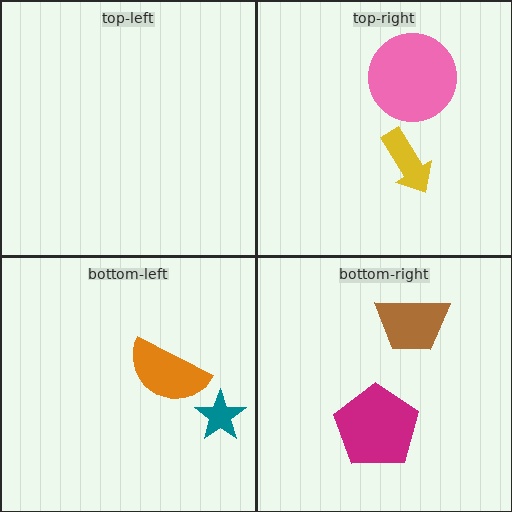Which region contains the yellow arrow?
The top-right region.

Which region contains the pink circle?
The top-right region.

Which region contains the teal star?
The bottom-left region.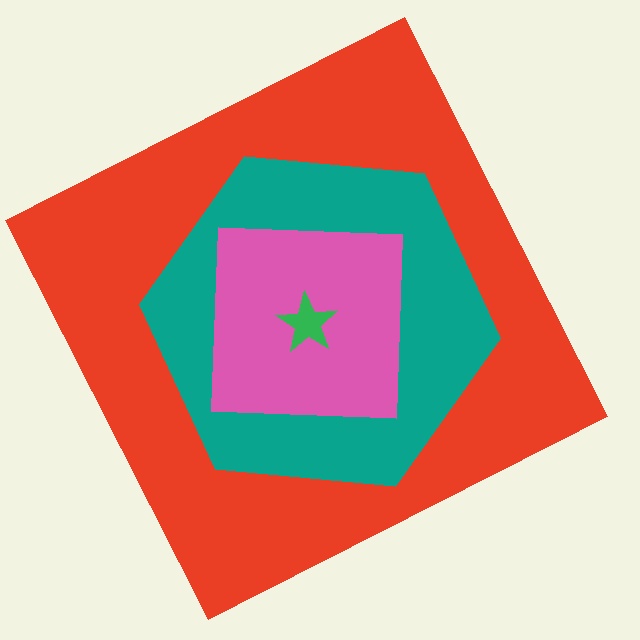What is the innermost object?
The green star.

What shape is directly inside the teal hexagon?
The pink square.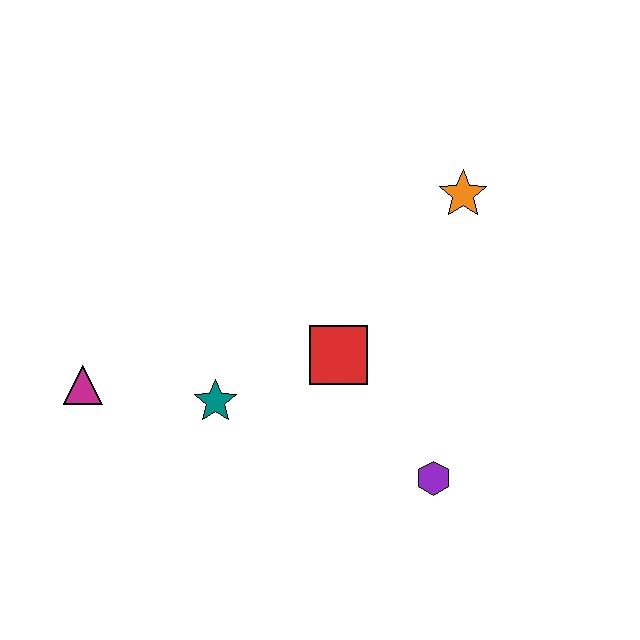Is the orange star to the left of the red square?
No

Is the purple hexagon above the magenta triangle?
No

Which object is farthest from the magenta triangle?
The orange star is farthest from the magenta triangle.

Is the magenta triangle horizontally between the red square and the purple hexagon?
No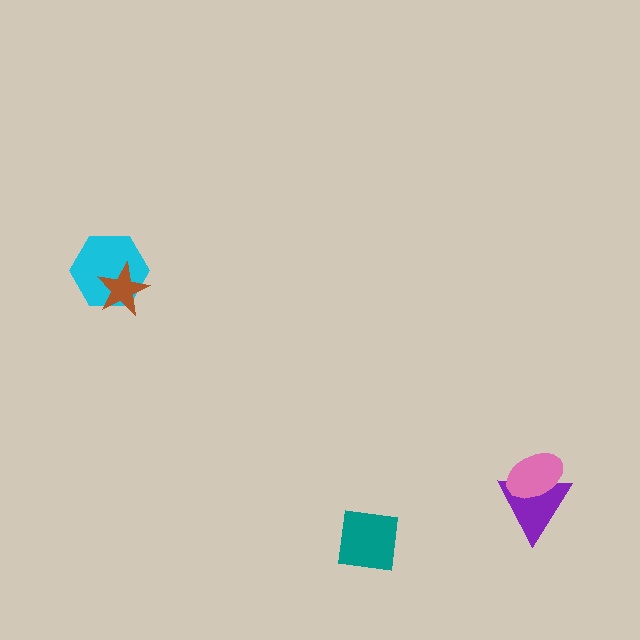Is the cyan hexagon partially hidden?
Yes, it is partially covered by another shape.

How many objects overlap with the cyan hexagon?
1 object overlaps with the cyan hexagon.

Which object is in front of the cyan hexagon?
The brown star is in front of the cyan hexagon.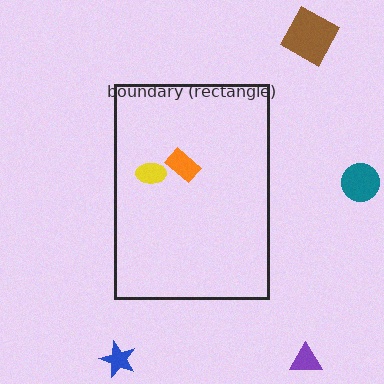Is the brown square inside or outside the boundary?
Outside.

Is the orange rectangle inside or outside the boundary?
Inside.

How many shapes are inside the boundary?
2 inside, 4 outside.